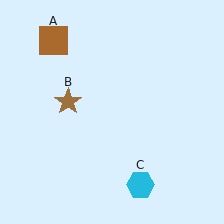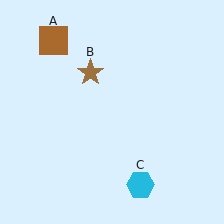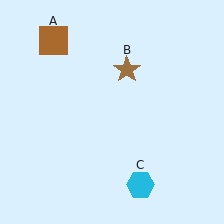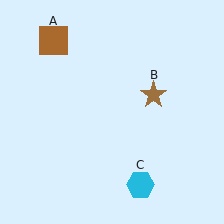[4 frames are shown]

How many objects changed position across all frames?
1 object changed position: brown star (object B).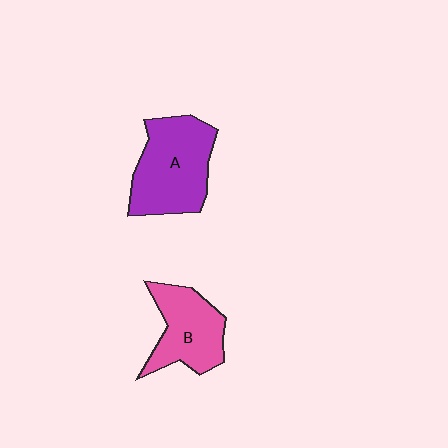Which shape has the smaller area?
Shape B (pink).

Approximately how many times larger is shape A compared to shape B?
Approximately 1.3 times.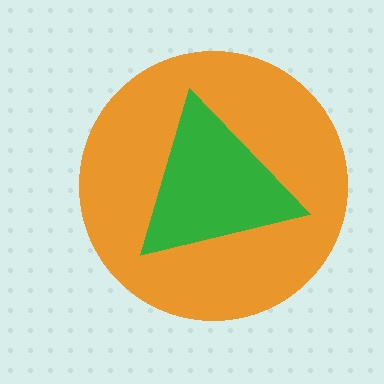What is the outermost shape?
The orange circle.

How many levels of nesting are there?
2.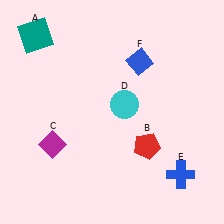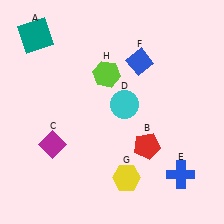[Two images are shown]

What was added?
A yellow hexagon (G), a lime hexagon (H) were added in Image 2.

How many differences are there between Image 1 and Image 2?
There are 2 differences between the two images.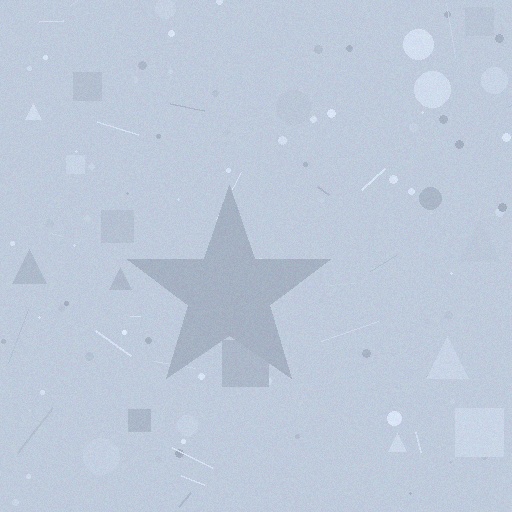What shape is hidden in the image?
A star is hidden in the image.